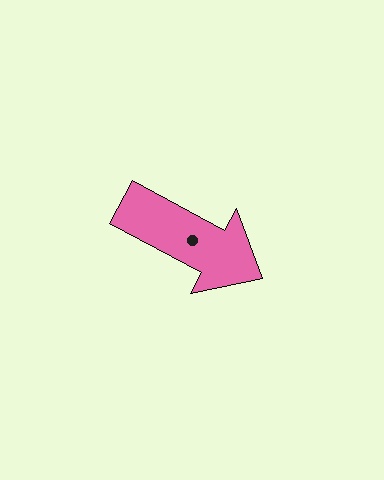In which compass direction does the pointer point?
Southeast.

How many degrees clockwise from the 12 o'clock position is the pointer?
Approximately 118 degrees.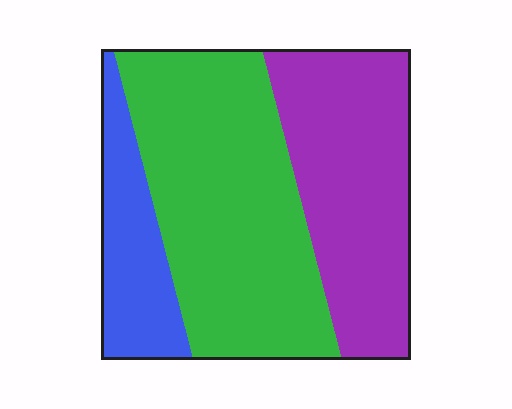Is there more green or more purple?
Green.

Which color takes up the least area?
Blue, at roughly 15%.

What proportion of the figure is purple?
Purple covers roughly 35% of the figure.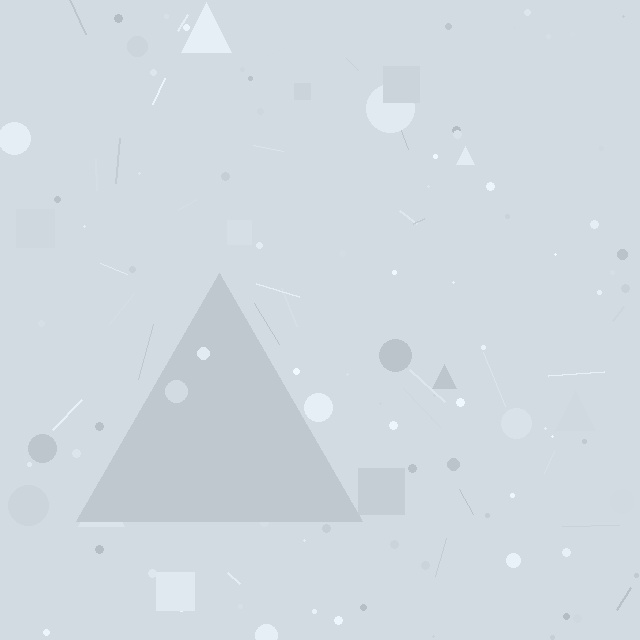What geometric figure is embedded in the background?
A triangle is embedded in the background.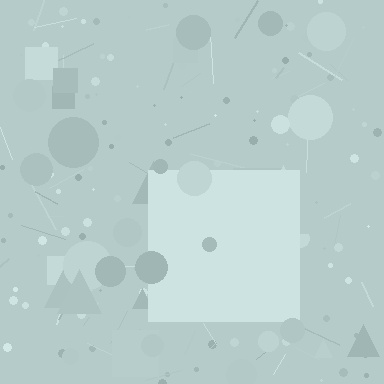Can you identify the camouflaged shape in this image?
The camouflaged shape is a square.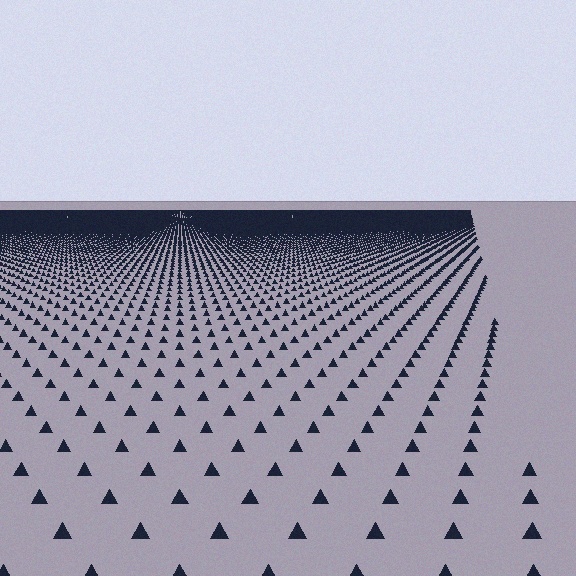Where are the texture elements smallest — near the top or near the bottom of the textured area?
Near the top.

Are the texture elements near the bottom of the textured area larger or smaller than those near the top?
Larger. Near the bottom, elements are closer to the viewer and appear at a bigger on-screen size.